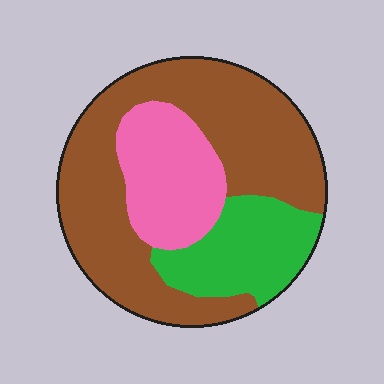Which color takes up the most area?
Brown, at roughly 60%.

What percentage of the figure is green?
Green takes up about one fifth (1/5) of the figure.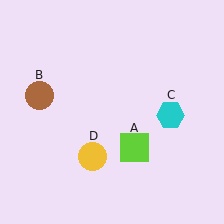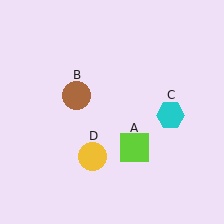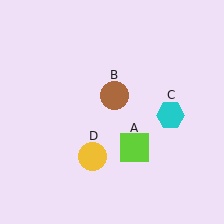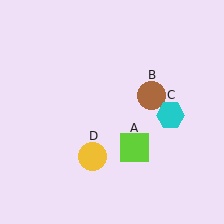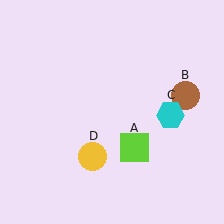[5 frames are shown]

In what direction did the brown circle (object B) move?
The brown circle (object B) moved right.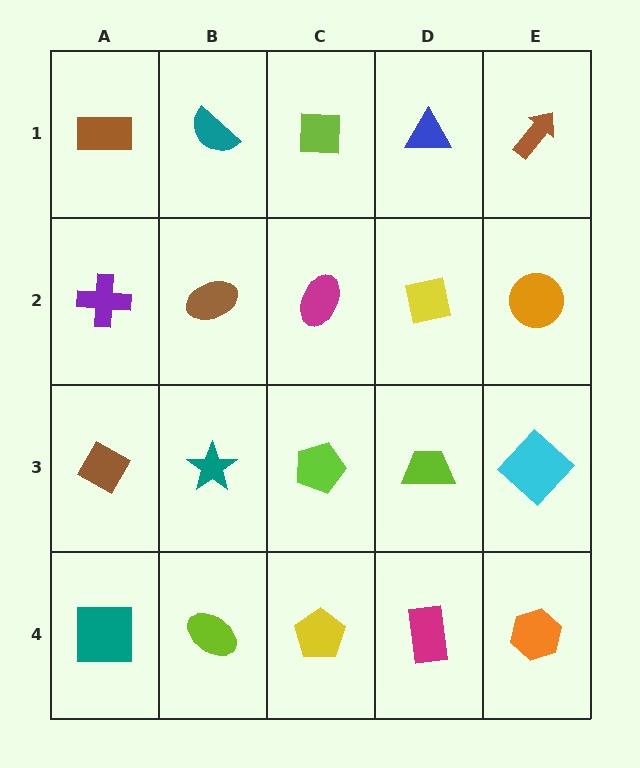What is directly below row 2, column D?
A lime trapezoid.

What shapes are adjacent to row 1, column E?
An orange circle (row 2, column E), a blue triangle (row 1, column D).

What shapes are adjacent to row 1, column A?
A purple cross (row 2, column A), a teal semicircle (row 1, column B).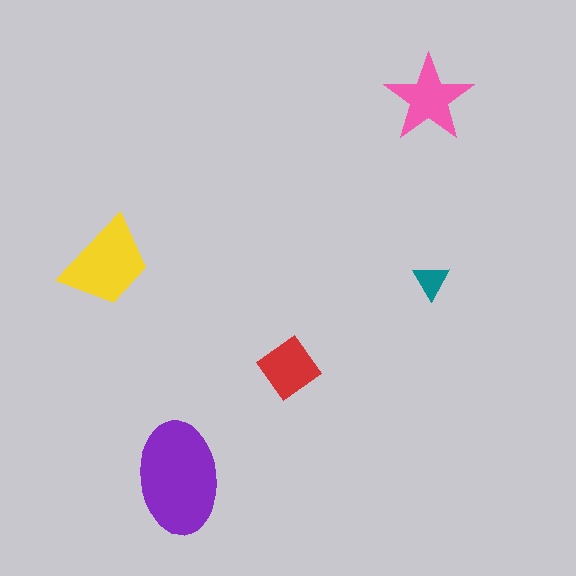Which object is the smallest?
The teal triangle.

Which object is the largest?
The purple ellipse.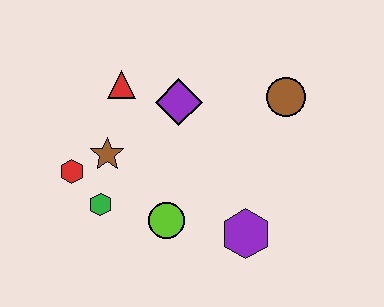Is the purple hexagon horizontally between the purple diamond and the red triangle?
No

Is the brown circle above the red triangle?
No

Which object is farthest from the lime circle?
The brown circle is farthest from the lime circle.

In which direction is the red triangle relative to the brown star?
The red triangle is above the brown star.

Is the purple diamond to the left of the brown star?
No